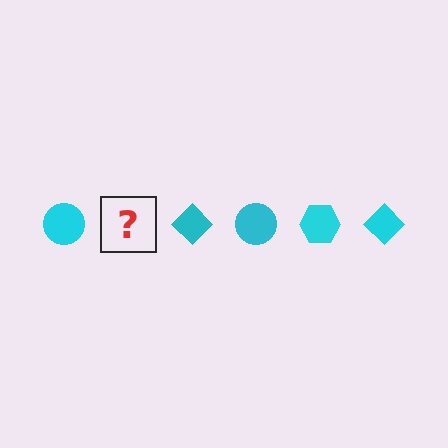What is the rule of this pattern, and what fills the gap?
The rule is that the pattern cycles through circle, hexagon, diamond shapes in cyan. The gap should be filled with a cyan hexagon.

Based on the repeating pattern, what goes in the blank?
The blank should be a cyan hexagon.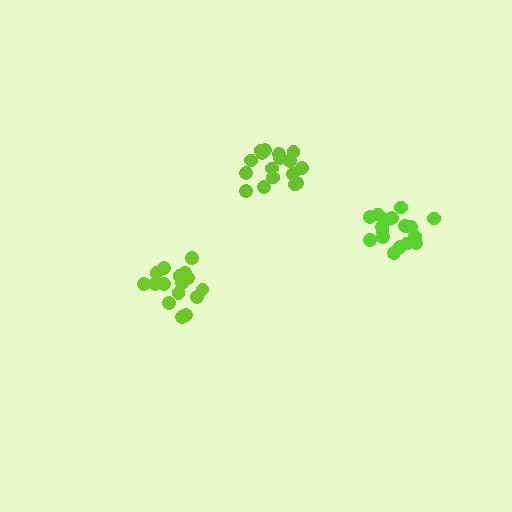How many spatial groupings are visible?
There are 3 spatial groupings.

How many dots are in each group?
Group 1: 17 dots, Group 2: 16 dots, Group 3: 17 dots (50 total).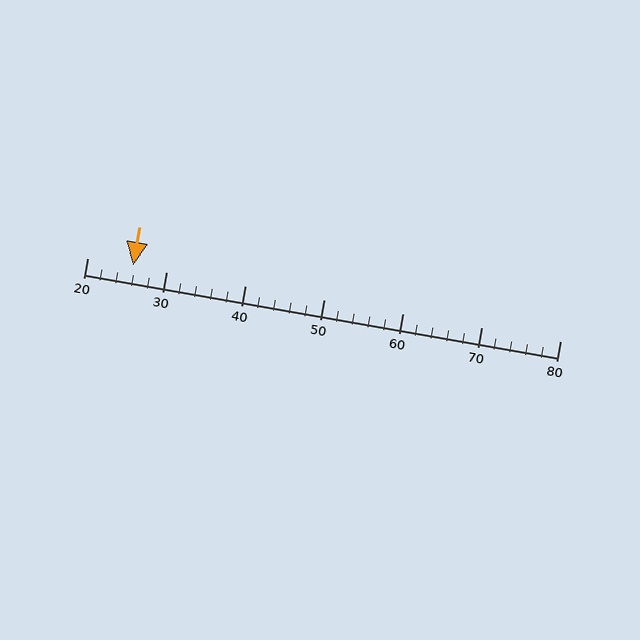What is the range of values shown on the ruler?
The ruler shows values from 20 to 80.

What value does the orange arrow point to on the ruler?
The orange arrow points to approximately 26.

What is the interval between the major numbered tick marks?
The major tick marks are spaced 10 units apart.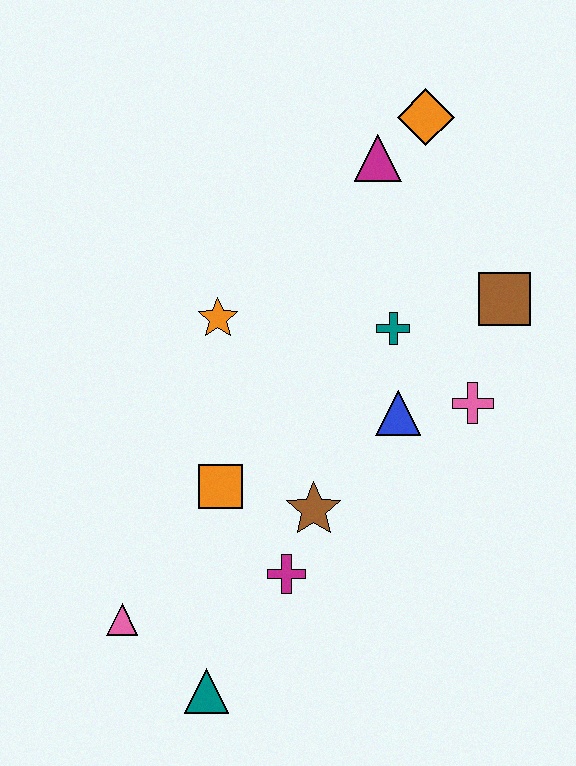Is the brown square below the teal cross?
No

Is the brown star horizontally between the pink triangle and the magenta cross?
No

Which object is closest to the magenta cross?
The brown star is closest to the magenta cross.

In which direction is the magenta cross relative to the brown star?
The magenta cross is below the brown star.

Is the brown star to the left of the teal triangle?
No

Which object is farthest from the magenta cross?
The orange diamond is farthest from the magenta cross.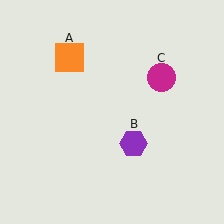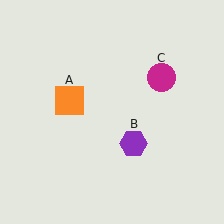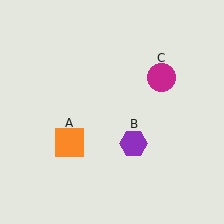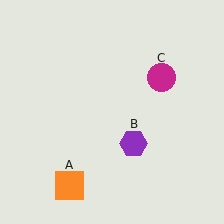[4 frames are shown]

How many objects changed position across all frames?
1 object changed position: orange square (object A).